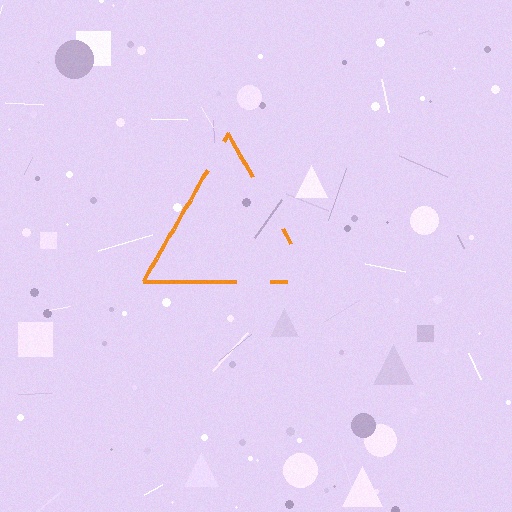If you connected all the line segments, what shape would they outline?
They would outline a triangle.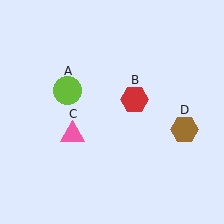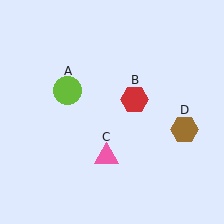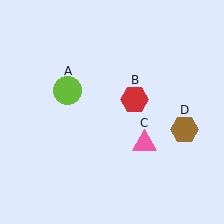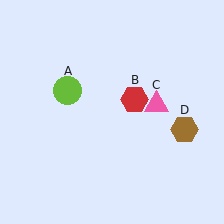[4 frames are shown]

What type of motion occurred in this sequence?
The pink triangle (object C) rotated counterclockwise around the center of the scene.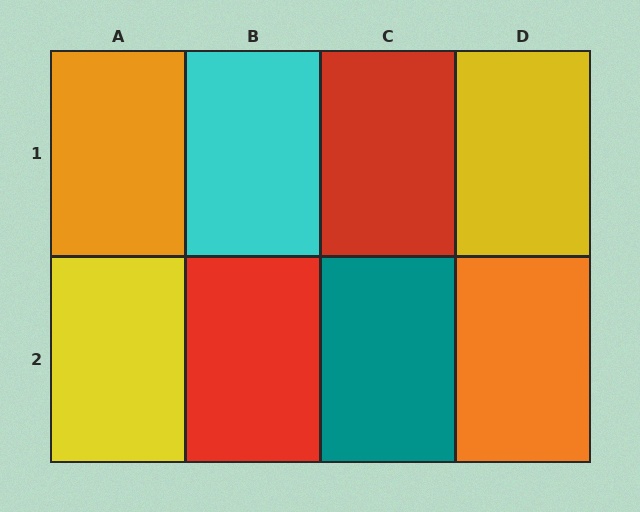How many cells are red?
2 cells are red.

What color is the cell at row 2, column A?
Yellow.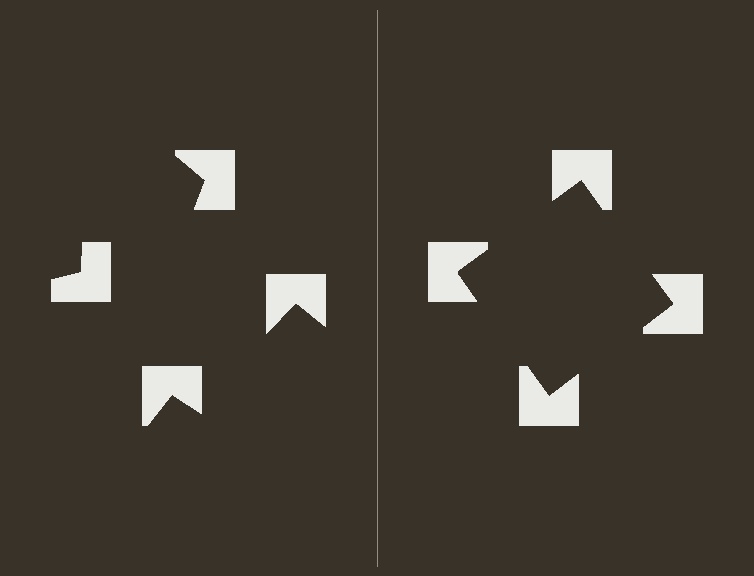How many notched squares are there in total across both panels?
8 — 4 on each side.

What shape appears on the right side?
An illusory square.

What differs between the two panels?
The notched squares are positioned identically on both sides; only the wedge orientations differ. On the right they align to a square; on the left they are misaligned.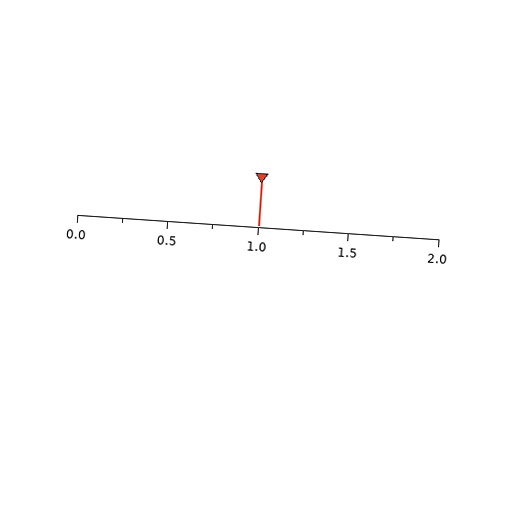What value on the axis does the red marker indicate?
The marker indicates approximately 1.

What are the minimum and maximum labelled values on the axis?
The axis runs from 0.0 to 2.0.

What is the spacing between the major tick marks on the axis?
The major ticks are spaced 0.5 apart.